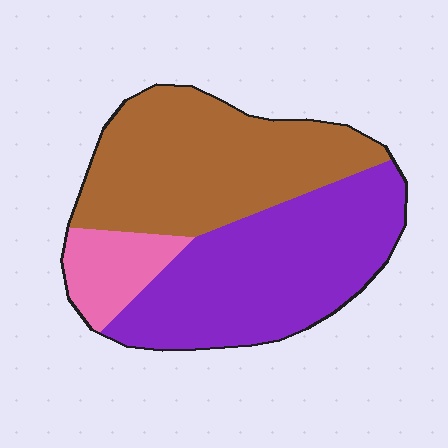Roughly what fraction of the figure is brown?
Brown takes up about two fifths (2/5) of the figure.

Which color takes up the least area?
Pink, at roughly 10%.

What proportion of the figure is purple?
Purple covers about 45% of the figure.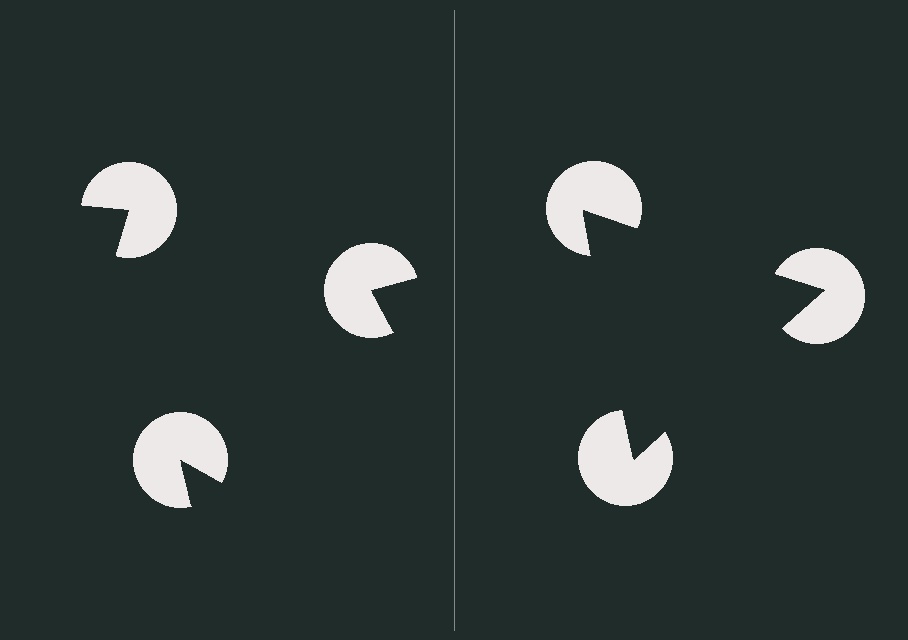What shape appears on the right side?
An illusory triangle.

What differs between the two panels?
The pac-man discs are positioned identically on both sides; only the wedge orientations differ. On the right they align to a triangle; on the left they are misaligned.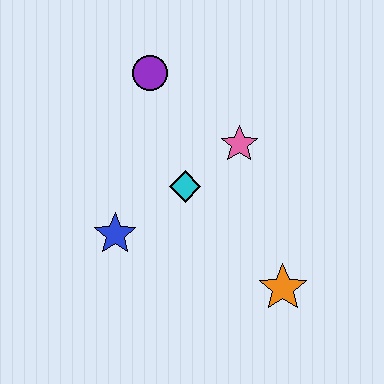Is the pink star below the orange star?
No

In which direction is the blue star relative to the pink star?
The blue star is to the left of the pink star.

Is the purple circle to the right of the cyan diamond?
No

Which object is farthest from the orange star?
The purple circle is farthest from the orange star.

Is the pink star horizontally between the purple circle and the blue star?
No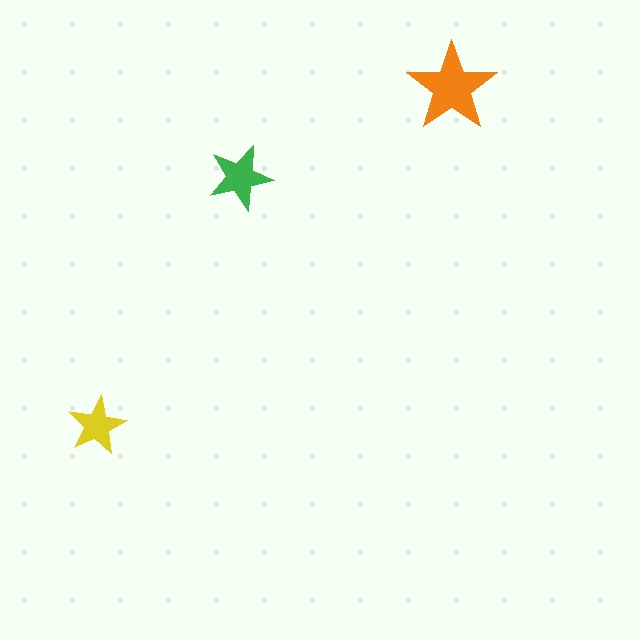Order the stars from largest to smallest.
the orange one, the green one, the yellow one.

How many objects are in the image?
There are 3 objects in the image.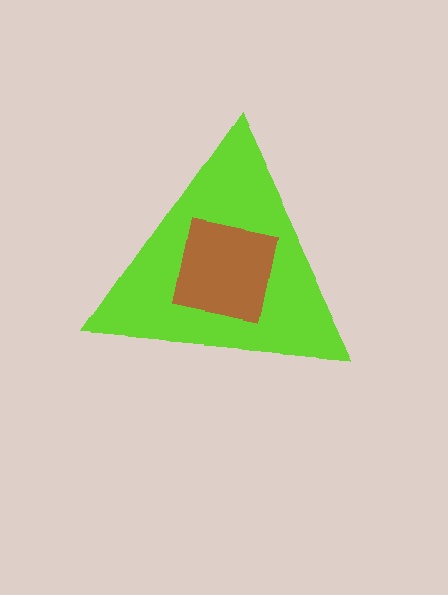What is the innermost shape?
The brown square.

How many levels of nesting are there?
2.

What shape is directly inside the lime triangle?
The brown square.